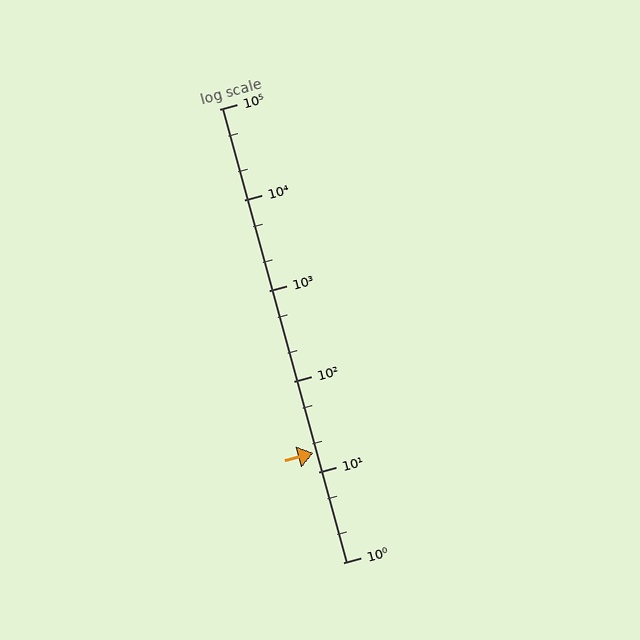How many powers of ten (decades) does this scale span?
The scale spans 5 decades, from 1 to 100000.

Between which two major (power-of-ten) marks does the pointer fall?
The pointer is between 10 and 100.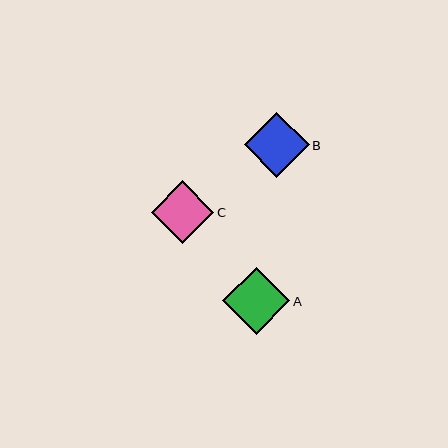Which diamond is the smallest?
Diamond C is the smallest with a size of approximately 62 pixels.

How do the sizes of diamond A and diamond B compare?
Diamond A and diamond B are approximately the same size.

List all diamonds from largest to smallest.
From largest to smallest: A, B, C.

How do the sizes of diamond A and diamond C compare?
Diamond A and diamond C are approximately the same size.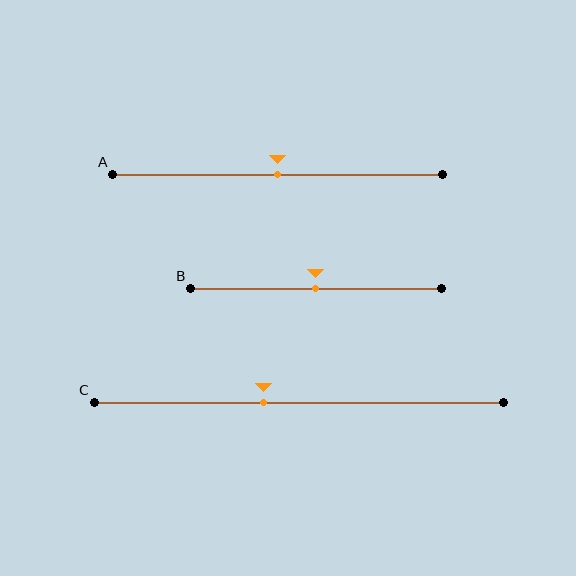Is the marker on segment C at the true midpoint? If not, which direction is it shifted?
No, the marker on segment C is shifted to the left by about 9% of the segment length.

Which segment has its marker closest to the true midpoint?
Segment A has its marker closest to the true midpoint.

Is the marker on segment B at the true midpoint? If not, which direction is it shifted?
Yes, the marker on segment B is at the true midpoint.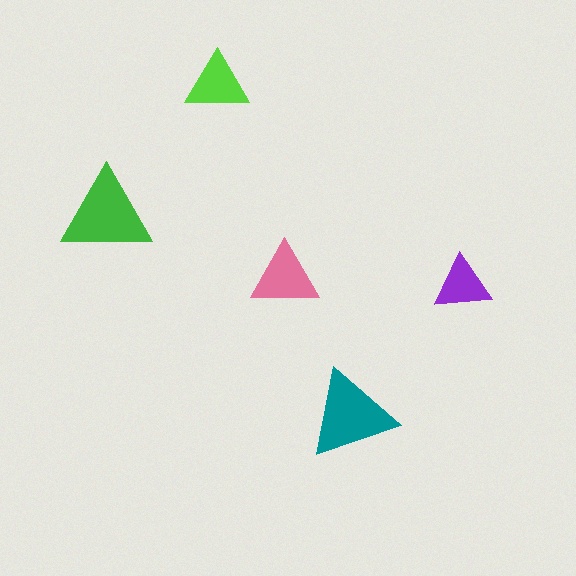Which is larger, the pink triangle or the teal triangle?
The teal one.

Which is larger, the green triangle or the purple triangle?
The green one.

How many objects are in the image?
There are 5 objects in the image.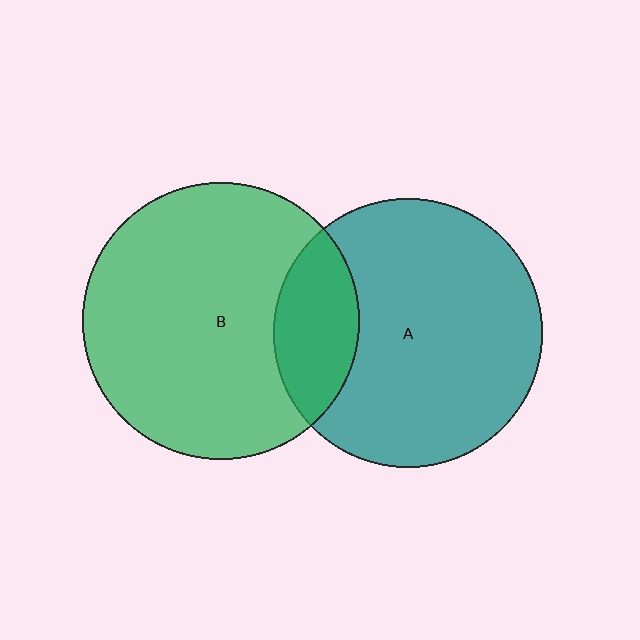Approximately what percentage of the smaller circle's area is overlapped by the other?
Approximately 20%.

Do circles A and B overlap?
Yes.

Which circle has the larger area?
Circle B (green).